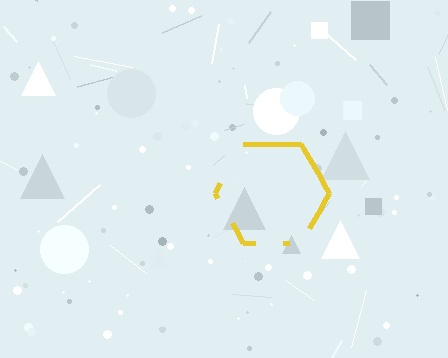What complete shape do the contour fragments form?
The contour fragments form a hexagon.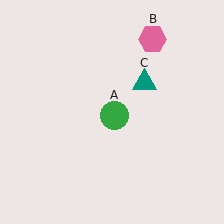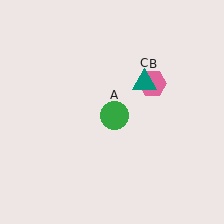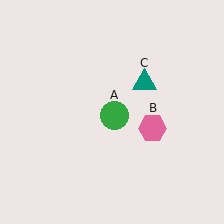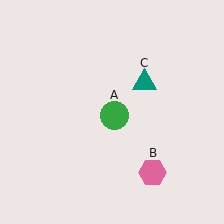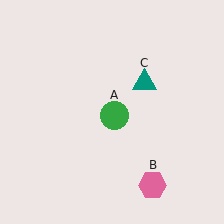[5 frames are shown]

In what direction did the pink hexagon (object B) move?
The pink hexagon (object B) moved down.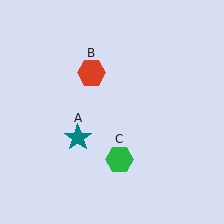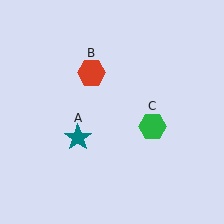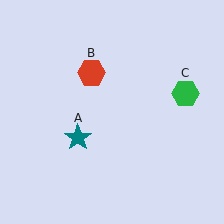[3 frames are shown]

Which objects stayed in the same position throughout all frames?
Teal star (object A) and red hexagon (object B) remained stationary.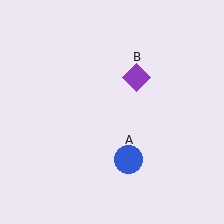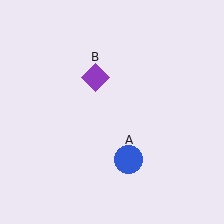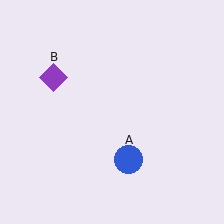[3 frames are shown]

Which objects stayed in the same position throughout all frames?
Blue circle (object A) remained stationary.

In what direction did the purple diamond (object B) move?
The purple diamond (object B) moved left.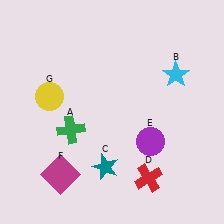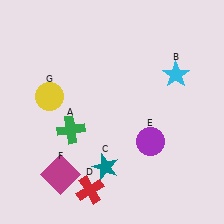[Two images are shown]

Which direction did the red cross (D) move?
The red cross (D) moved left.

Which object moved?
The red cross (D) moved left.